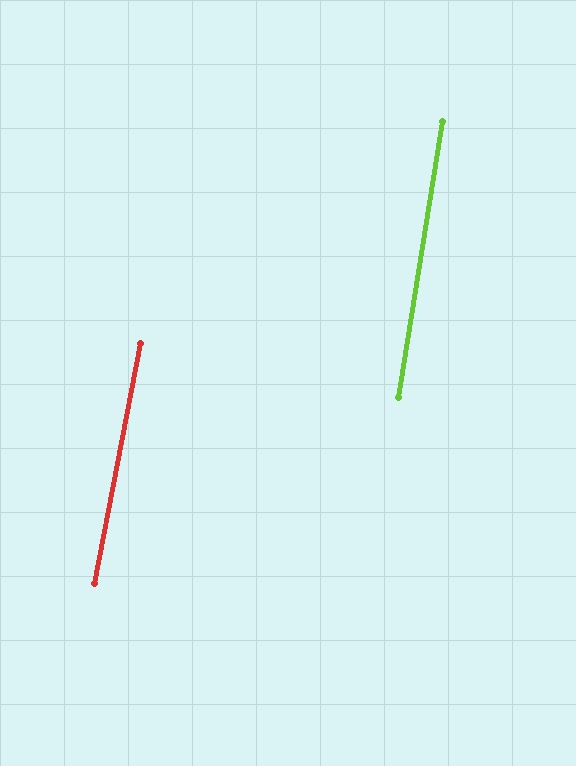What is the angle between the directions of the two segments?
Approximately 2 degrees.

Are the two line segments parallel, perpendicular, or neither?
Parallel — their directions differ by only 1.7°.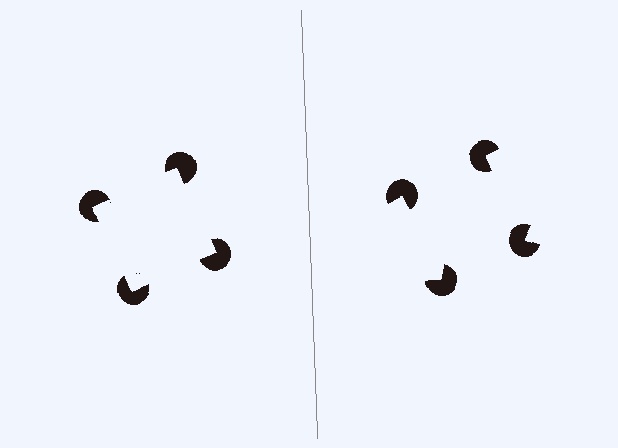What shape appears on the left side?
An illusory square.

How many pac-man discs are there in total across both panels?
8 — 4 on each side.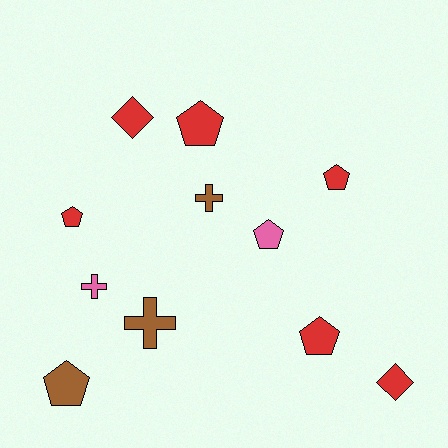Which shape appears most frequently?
Pentagon, with 6 objects.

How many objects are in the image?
There are 11 objects.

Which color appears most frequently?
Red, with 6 objects.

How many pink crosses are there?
There is 1 pink cross.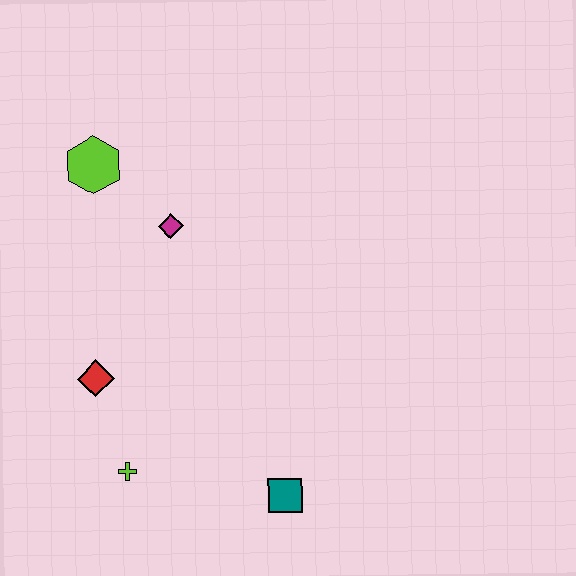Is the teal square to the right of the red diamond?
Yes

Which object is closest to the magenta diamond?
The lime hexagon is closest to the magenta diamond.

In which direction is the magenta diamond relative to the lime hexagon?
The magenta diamond is to the right of the lime hexagon.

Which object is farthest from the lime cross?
The lime hexagon is farthest from the lime cross.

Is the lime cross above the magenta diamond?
No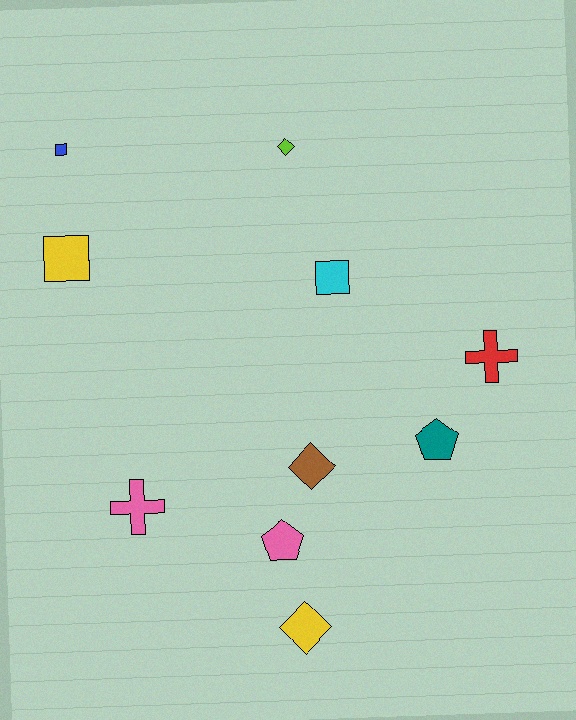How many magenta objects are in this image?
There are no magenta objects.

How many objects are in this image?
There are 10 objects.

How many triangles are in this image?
There are no triangles.